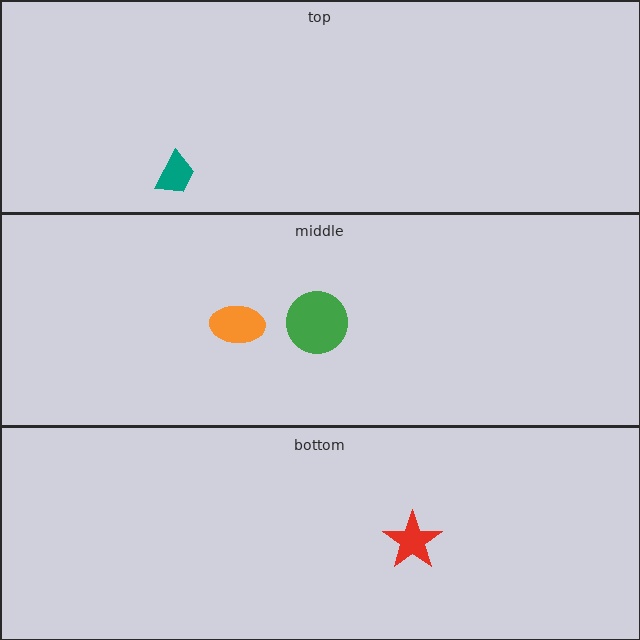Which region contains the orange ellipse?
The middle region.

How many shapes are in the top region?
1.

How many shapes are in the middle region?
2.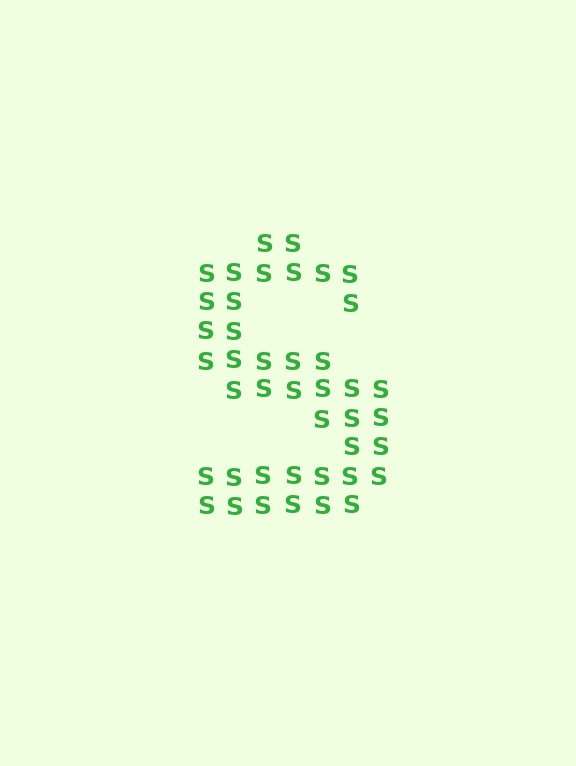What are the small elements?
The small elements are letter S's.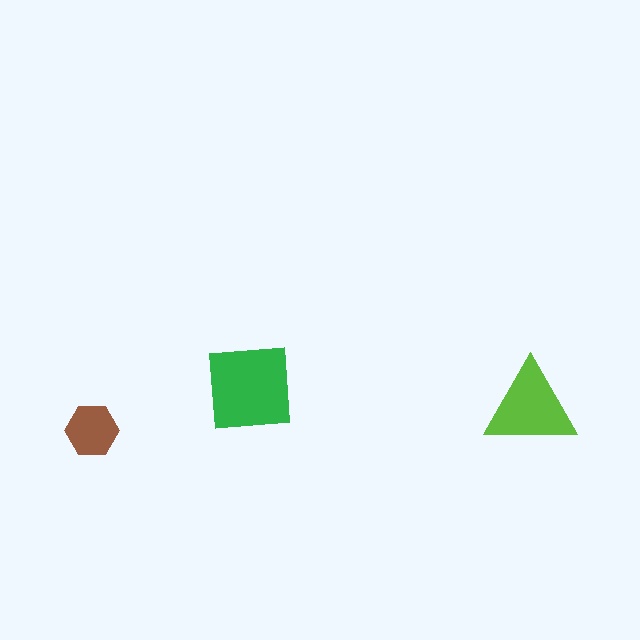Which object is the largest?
The green square.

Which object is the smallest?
The brown hexagon.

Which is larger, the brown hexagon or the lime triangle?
The lime triangle.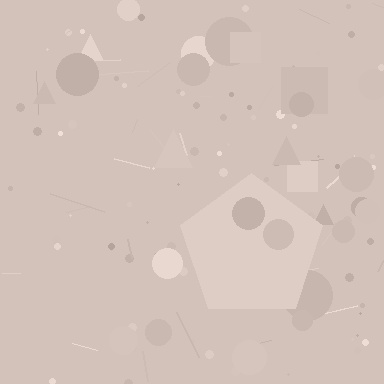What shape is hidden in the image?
A pentagon is hidden in the image.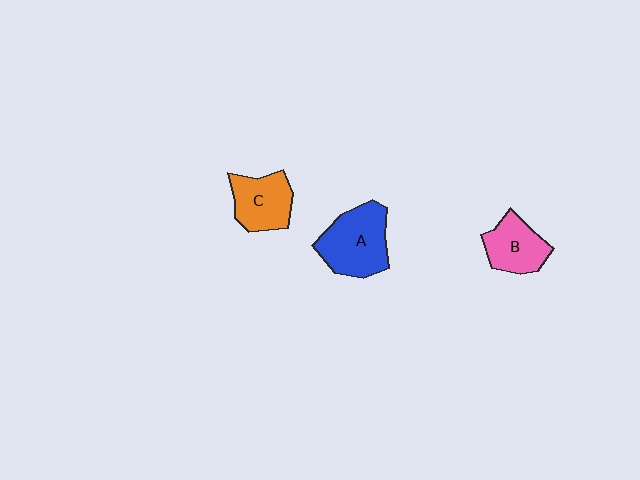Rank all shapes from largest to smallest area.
From largest to smallest: A (blue), C (orange), B (pink).